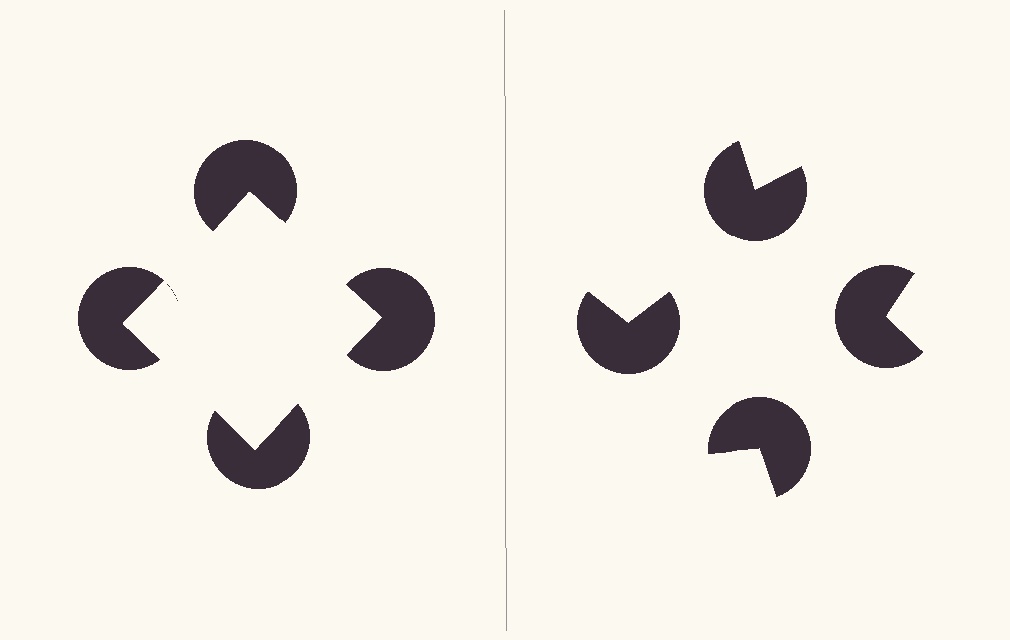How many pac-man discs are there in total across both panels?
8 — 4 on each side.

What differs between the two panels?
The pac-man discs are positioned identically on both sides; only the wedge orientations differ. On the left they align to a square; on the right they are misaligned.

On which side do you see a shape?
An illusory square appears on the left side. On the right side the wedge cuts are rotated, so no coherent shape forms.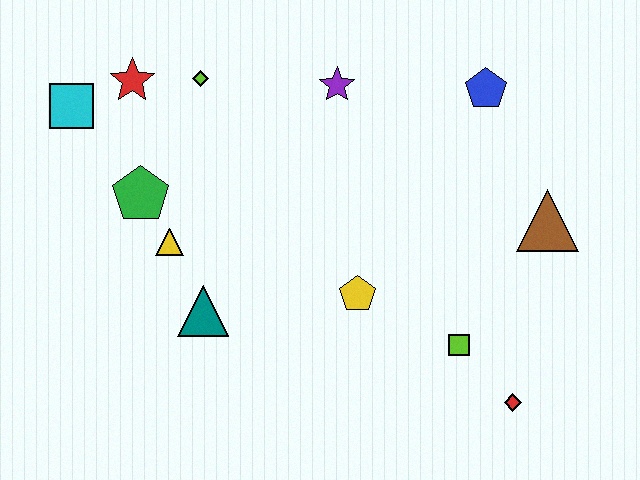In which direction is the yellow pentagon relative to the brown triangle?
The yellow pentagon is to the left of the brown triangle.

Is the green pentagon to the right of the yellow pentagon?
No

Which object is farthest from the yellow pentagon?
The cyan square is farthest from the yellow pentagon.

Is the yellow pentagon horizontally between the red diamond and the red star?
Yes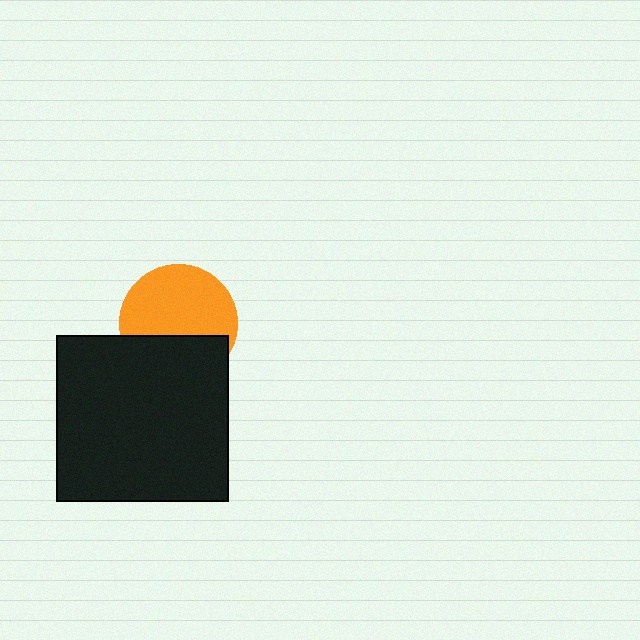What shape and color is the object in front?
The object in front is a black rectangle.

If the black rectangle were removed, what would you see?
You would see the complete orange circle.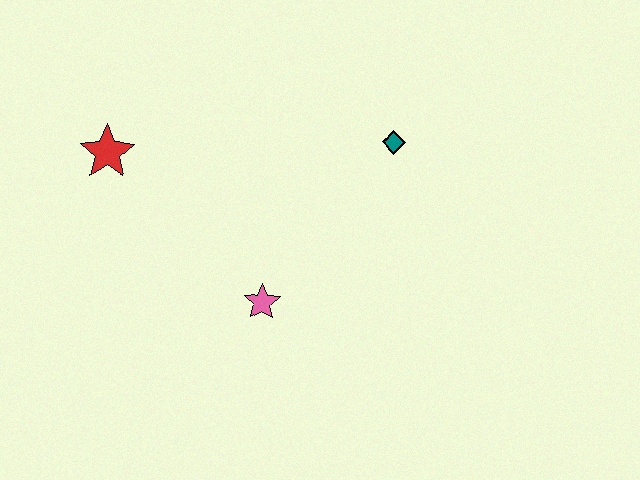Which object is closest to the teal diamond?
The pink star is closest to the teal diamond.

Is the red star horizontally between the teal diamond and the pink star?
No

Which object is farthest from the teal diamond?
The red star is farthest from the teal diamond.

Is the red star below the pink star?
No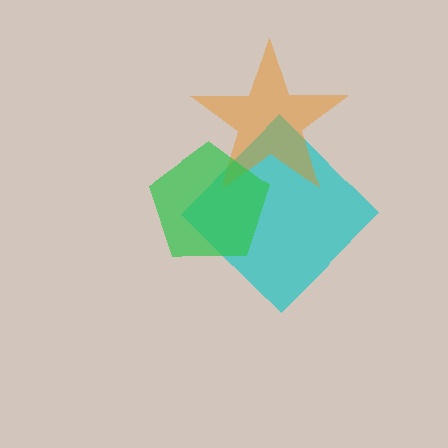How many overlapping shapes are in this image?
There are 3 overlapping shapes in the image.